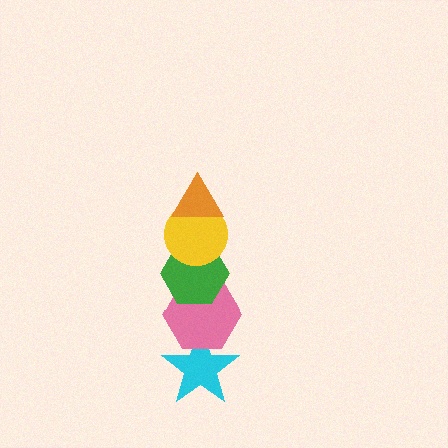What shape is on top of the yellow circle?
The orange triangle is on top of the yellow circle.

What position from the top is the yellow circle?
The yellow circle is 2nd from the top.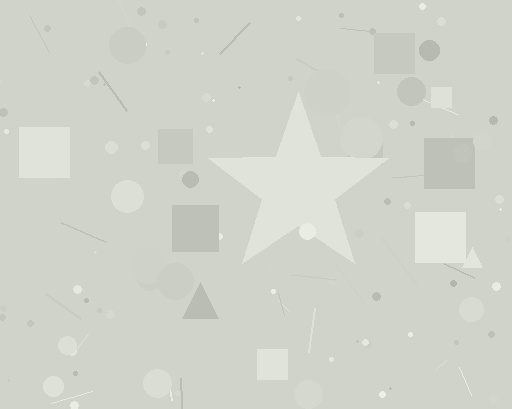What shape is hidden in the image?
A star is hidden in the image.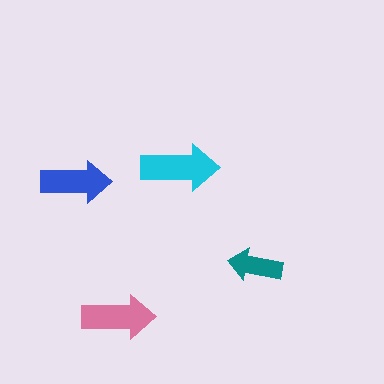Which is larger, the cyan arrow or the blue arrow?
The cyan one.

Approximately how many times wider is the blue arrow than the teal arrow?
About 1.5 times wider.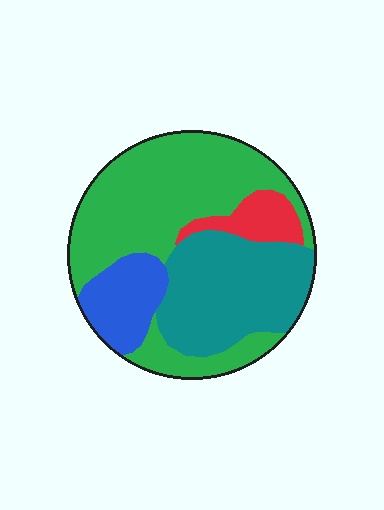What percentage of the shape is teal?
Teal covers roughly 30% of the shape.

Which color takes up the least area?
Red, at roughly 10%.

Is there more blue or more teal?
Teal.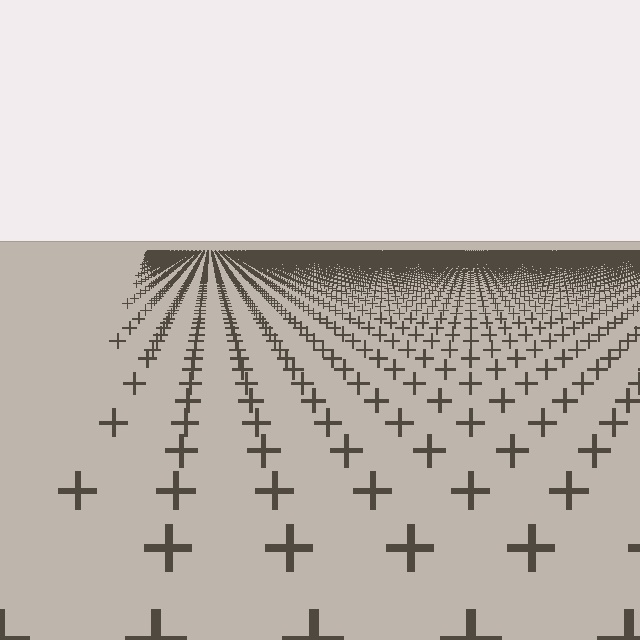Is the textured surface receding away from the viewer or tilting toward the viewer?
The surface is receding away from the viewer. Texture elements get smaller and denser toward the top.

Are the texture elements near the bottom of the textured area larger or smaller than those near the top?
Larger. Near the bottom, elements are closer to the viewer and appear at a bigger on-screen size.